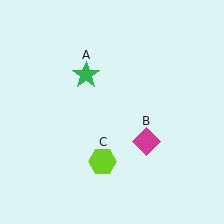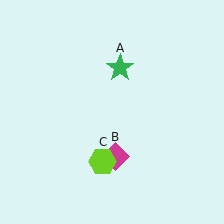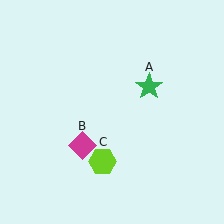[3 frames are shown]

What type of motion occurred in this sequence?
The green star (object A), magenta diamond (object B) rotated clockwise around the center of the scene.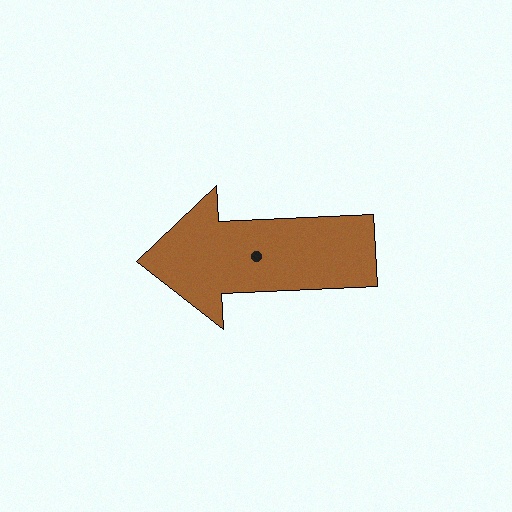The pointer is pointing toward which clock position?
Roughly 9 o'clock.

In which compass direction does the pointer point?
West.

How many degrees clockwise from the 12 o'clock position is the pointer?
Approximately 267 degrees.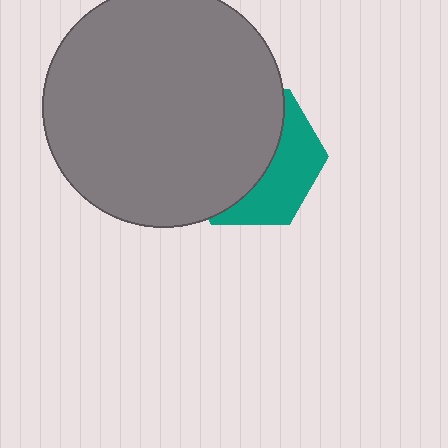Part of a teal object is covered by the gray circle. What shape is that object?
It is a hexagon.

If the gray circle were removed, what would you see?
You would see the complete teal hexagon.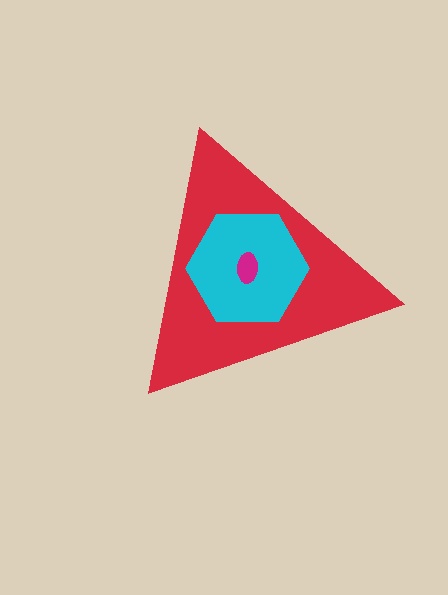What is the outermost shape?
The red triangle.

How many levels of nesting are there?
3.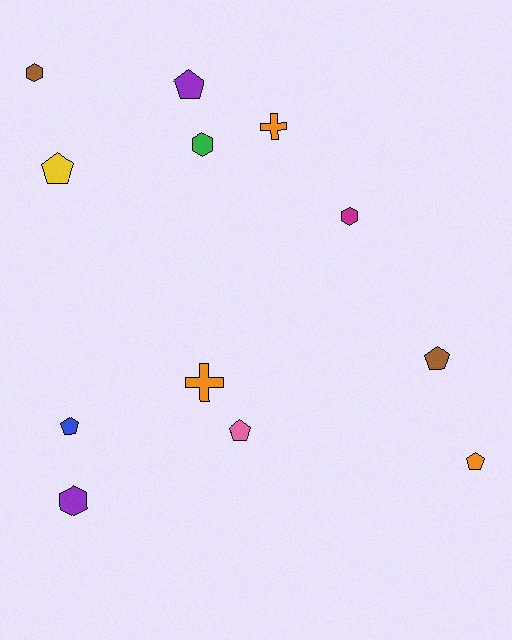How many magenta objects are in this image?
There is 1 magenta object.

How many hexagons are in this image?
There are 4 hexagons.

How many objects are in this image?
There are 12 objects.